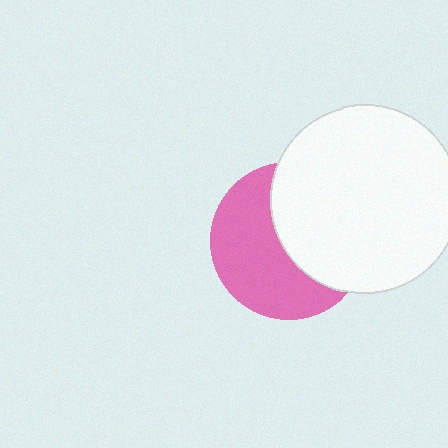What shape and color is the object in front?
The object in front is a white circle.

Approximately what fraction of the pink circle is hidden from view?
Roughly 47% of the pink circle is hidden behind the white circle.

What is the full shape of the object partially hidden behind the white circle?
The partially hidden object is a pink circle.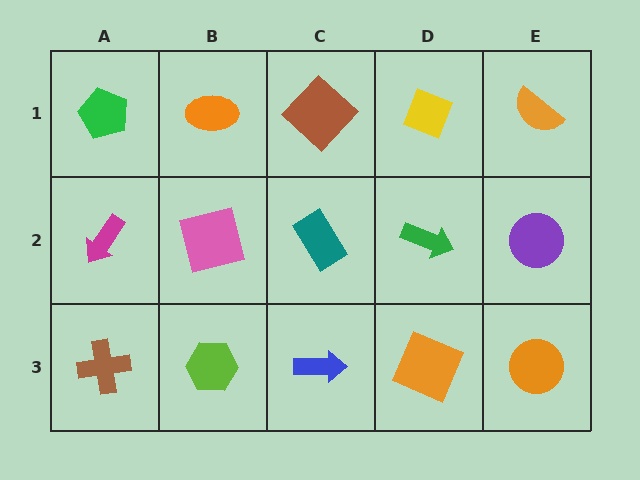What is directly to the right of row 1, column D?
An orange semicircle.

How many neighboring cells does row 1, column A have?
2.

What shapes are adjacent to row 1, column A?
A magenta arrow (row 2, column A), an orange ellipse (row 1, column B).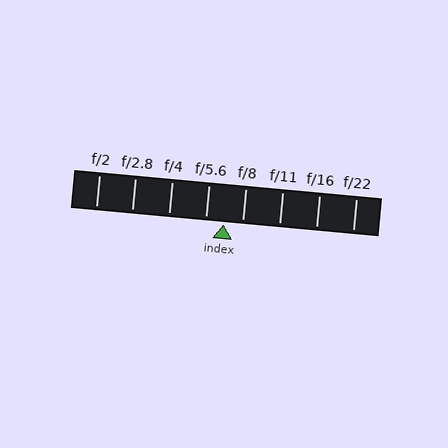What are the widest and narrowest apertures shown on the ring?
The widest aperture shown is f/2 and the narrowest is f/22.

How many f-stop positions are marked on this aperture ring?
There are 8 f-stop positions marked.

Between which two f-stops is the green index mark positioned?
The index mark is between f/5.6 and f/8.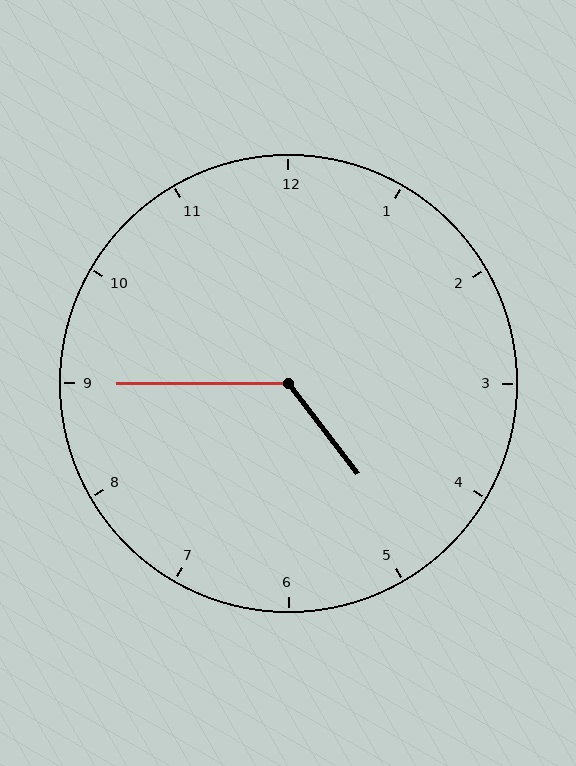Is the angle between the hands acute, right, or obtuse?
It is obtuse.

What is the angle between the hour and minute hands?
Approximately 128 degrees.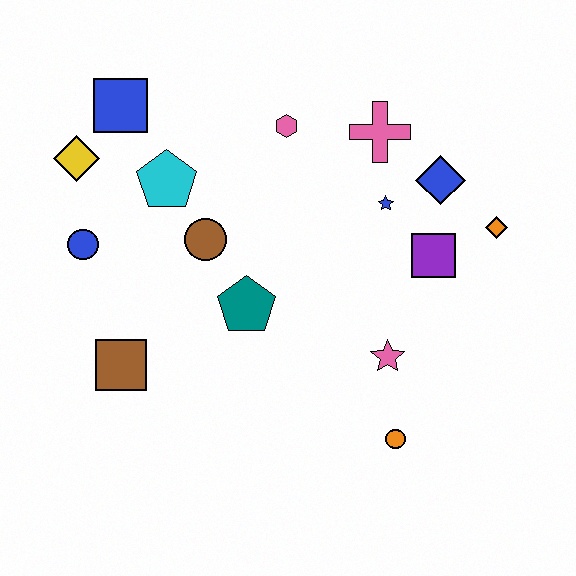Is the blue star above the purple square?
Yes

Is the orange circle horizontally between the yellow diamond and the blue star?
No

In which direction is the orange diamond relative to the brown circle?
The orange diamond is to the right of the brown circle.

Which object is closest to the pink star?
The orange circle is closest to the pink star.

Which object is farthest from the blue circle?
The orange diamond is farthest from the blue circle.